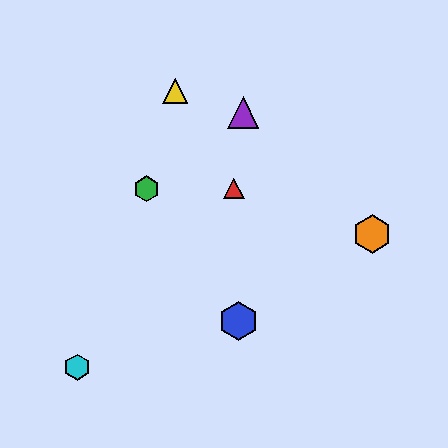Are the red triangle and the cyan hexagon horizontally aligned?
No, the red triangle is at y≈189 and the cyan hexagon is at y≈367.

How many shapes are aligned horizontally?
2 shapes (the red triangle, the green hexagon) are aligned horizontally.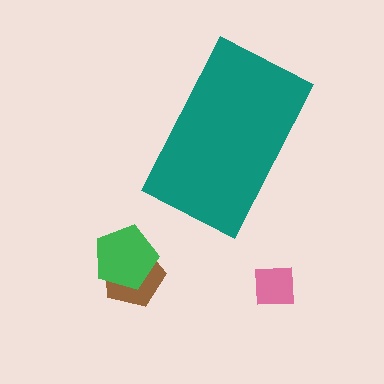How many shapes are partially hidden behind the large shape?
0 shapes are partially hidden.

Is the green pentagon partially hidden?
No, the green pentagon is fully visible.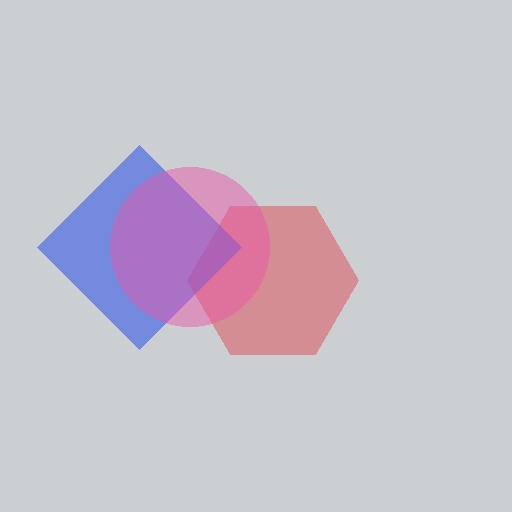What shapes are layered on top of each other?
The layered shapes are: a red hexagon, a blue diamond, a pink circle.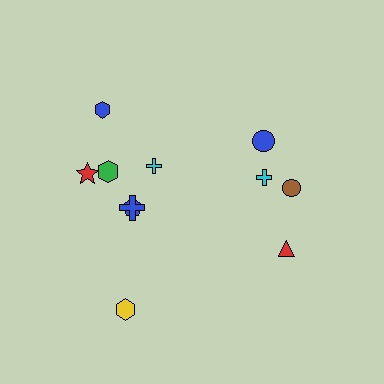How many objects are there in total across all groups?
There are 11 objects.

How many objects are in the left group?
There are 7 objects.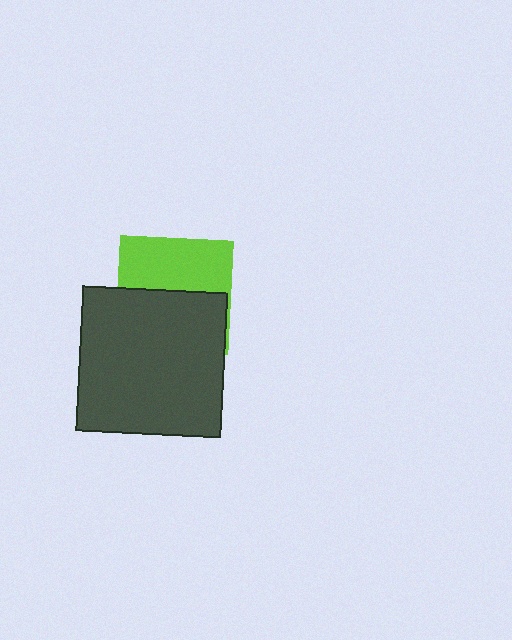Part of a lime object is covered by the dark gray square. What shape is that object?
It is a square.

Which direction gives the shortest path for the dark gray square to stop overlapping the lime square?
Moving down gives the shortest separation.